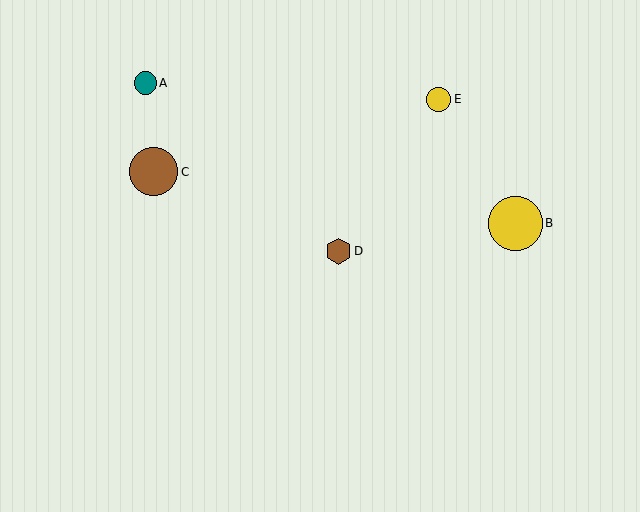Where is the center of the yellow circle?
The center of the yellow circle is at (439, 99).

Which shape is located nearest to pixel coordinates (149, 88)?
The teal circle (labeled A) at (145, 83) is nearest to that location.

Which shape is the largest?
The yellow circle (labeled B) is the largest.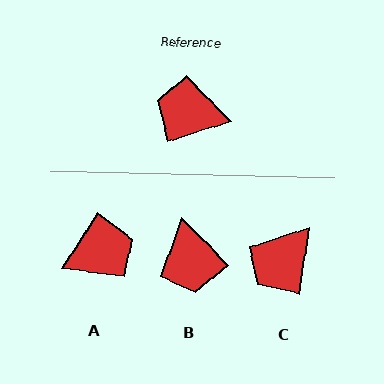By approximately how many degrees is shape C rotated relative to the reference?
Approximately 63 degrees counter-clockwise.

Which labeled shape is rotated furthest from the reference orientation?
A, about 142 degrees away.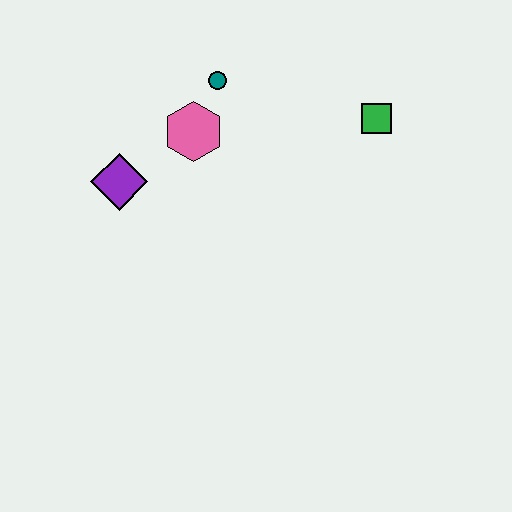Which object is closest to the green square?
The teal circle is closest to the green square.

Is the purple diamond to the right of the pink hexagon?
No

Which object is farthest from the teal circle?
The green square is farthest from the teal circle.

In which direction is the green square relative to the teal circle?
The green square is to the right of the teal circle.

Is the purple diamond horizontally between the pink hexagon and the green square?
No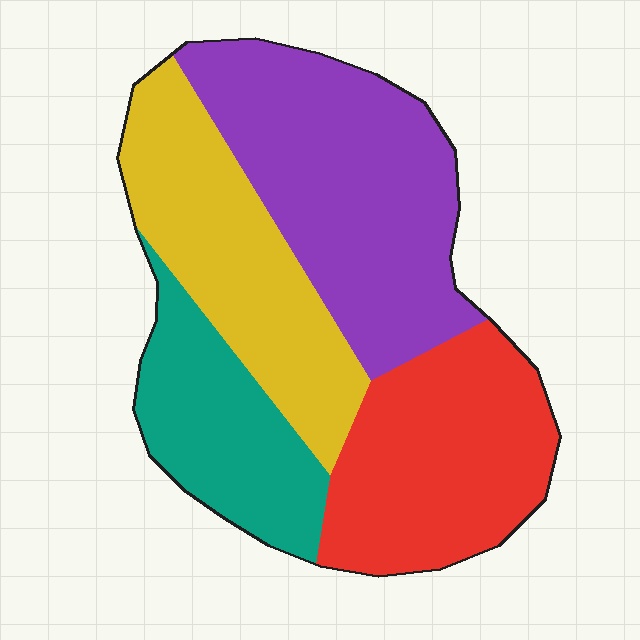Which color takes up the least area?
Teal, at roughly 20%.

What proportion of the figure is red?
Red takes up about one quarter (1/4) of the figure.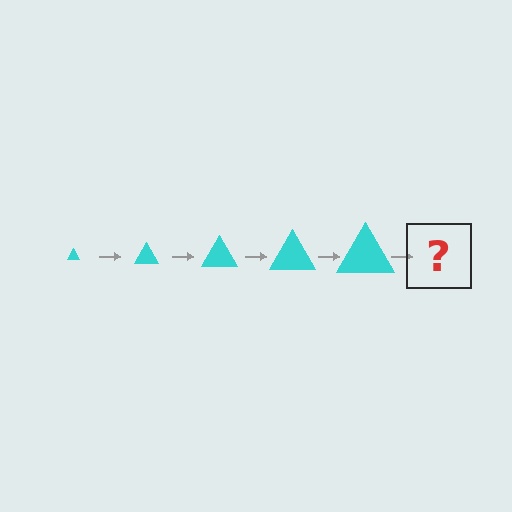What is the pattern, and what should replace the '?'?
The pattern is that the triangle gets progressively larger each step. The '?' should be a cyan triangle, larger than the previous one.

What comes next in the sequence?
The next element should be a cyan triangle, larger than the previous one.